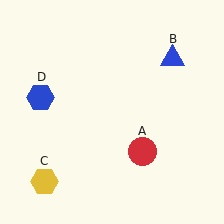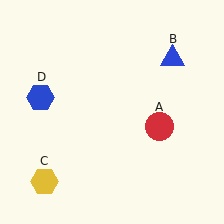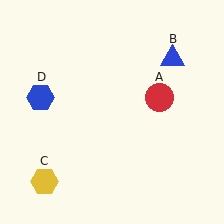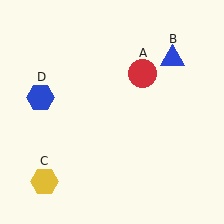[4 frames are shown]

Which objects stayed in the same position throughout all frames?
Blue triangle (object B) and yellow hexagon (object C) and blue hexagon (object D) remained stationary.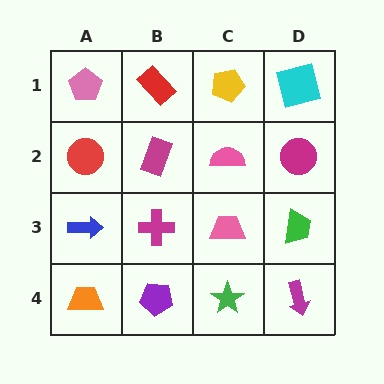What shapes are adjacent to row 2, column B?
A red rectangle (row 1, column B), a magenta cross (row 3, column B), a red circle (row 2, column A), a pink semicircle (row 2, column C).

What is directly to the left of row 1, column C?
A red rectangle.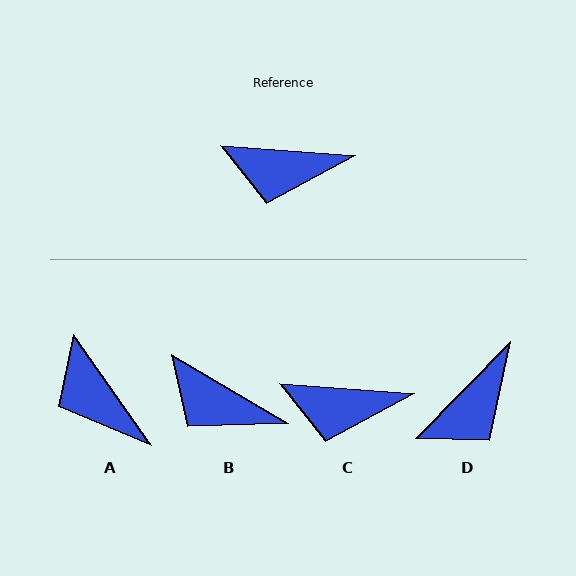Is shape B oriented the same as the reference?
No, it is off by about 27 degrees.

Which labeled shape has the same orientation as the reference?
C.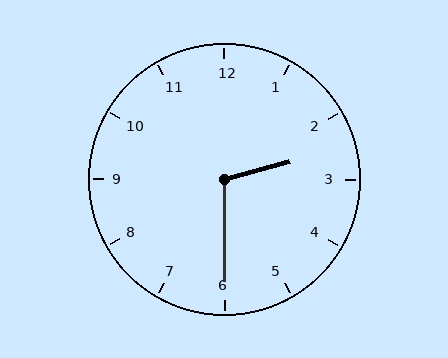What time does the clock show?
2:30.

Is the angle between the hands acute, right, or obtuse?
It is obtuse.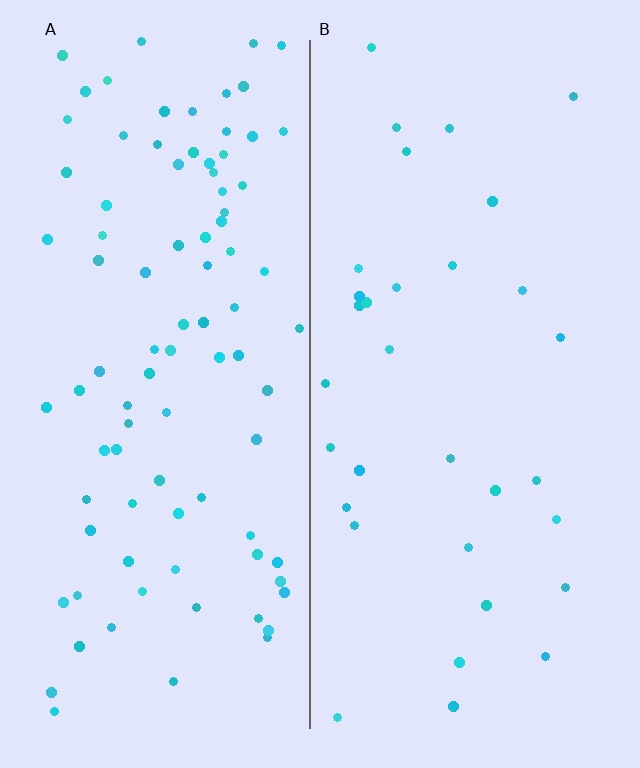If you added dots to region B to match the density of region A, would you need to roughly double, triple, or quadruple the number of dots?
Approximately triple.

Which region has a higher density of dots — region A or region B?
A (the left).